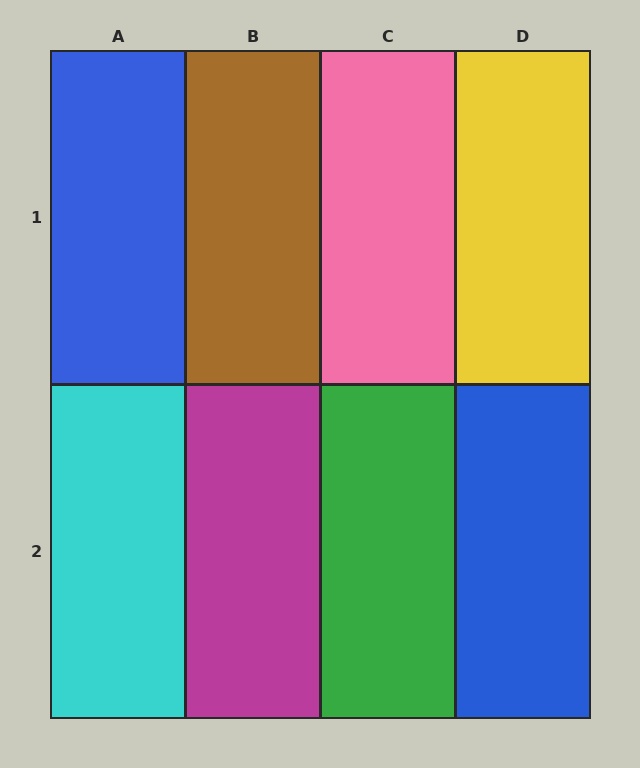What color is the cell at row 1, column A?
Blue.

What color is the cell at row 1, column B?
Brown.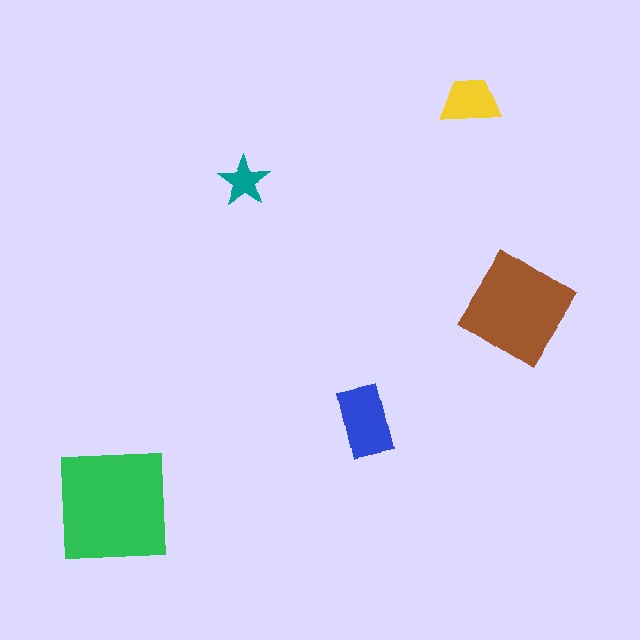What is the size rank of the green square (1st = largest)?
1st.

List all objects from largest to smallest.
The green square, the brown diamond, the blue rectangle, the yellow trapezoid, the teal star.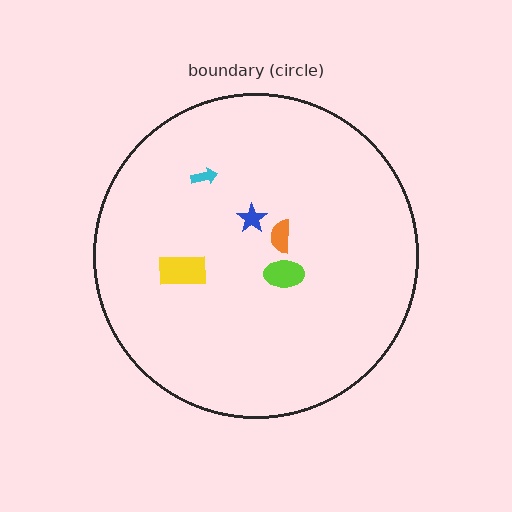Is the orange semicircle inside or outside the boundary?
Inside.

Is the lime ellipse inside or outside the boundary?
Inside.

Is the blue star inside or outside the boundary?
Inside.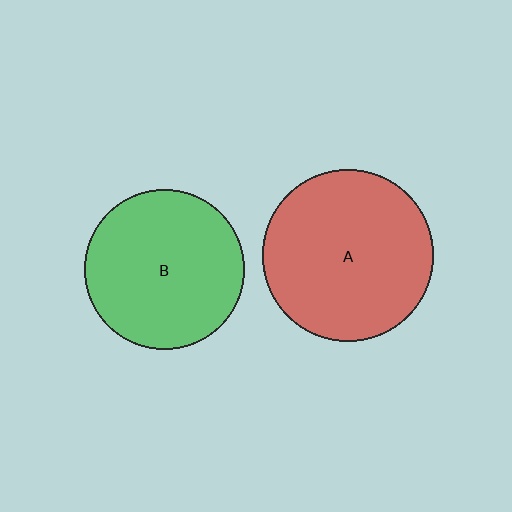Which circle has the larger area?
Circle A (red).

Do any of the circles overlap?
No, none of the circles overlap.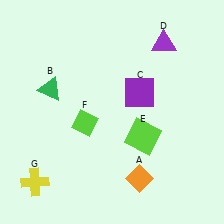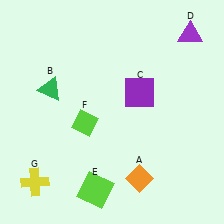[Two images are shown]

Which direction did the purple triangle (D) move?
The purple triangle (D) moved right.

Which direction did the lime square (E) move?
The lime square (E) moved down.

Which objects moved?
The objects that moved are: the purple triangle (D), the lime square (E).